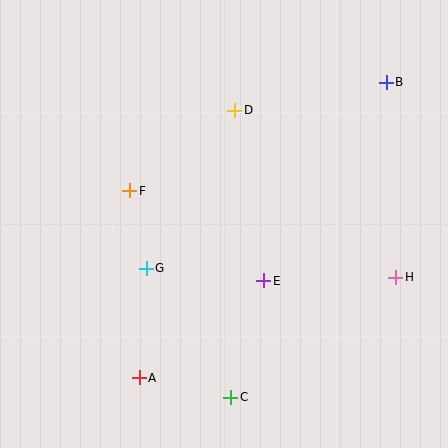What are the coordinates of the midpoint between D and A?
The midpoint between D and A is at (187, 244).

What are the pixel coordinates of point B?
Point B is at (386, 82).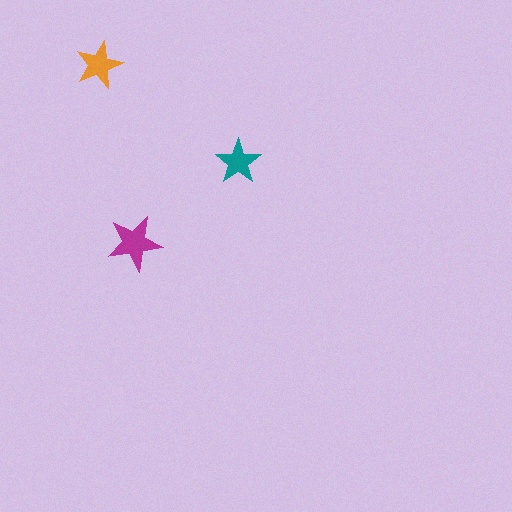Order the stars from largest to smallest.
the magenta one, the orange one, the teal one.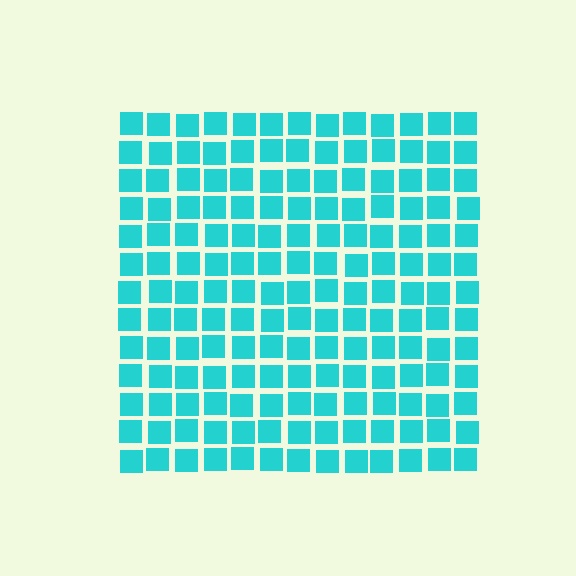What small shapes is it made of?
It is made of small squares.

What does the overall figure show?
The overall figure shows a square.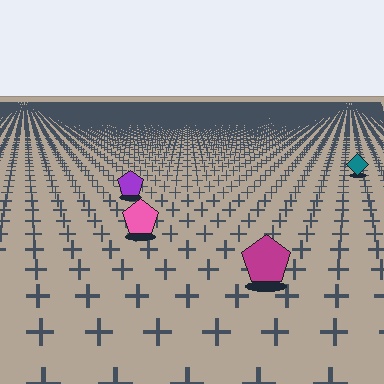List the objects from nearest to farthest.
From nearest to farthest: the magenta pentagon, the pink pentagon, the purple pentagon, the teal diamond.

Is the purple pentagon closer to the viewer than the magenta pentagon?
No. The magenta pentagon is closer — you can tell from the texture gradient: the ground texture is coarser near it.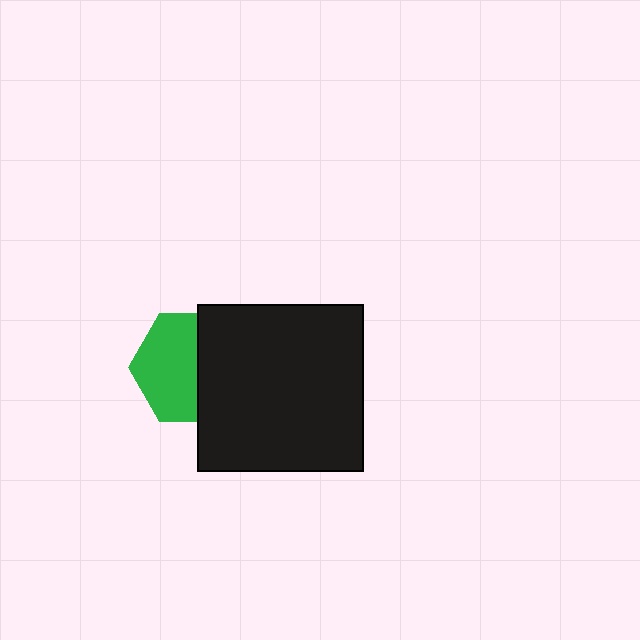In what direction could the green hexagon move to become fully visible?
The green hexagon could move left. That would shift it out from behind the black square entirely.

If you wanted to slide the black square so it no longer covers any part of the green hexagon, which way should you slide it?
Slide it right — that is the most direct way to separate the two shapes.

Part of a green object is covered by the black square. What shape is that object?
It is a hexagon.